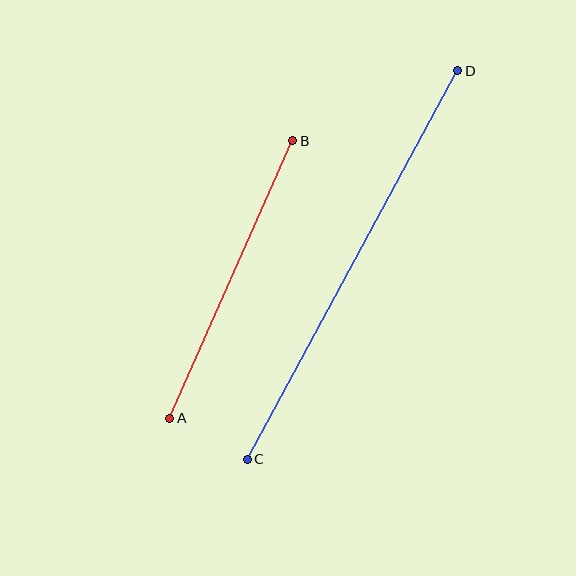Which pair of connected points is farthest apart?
Points C and D are farthest apart.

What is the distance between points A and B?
The distance is approximately 303 pixels.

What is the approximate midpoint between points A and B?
The midpoint is at approximately (231, 279) pixels.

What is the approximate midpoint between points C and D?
The midpoint is at approximately (353, 265) pixels.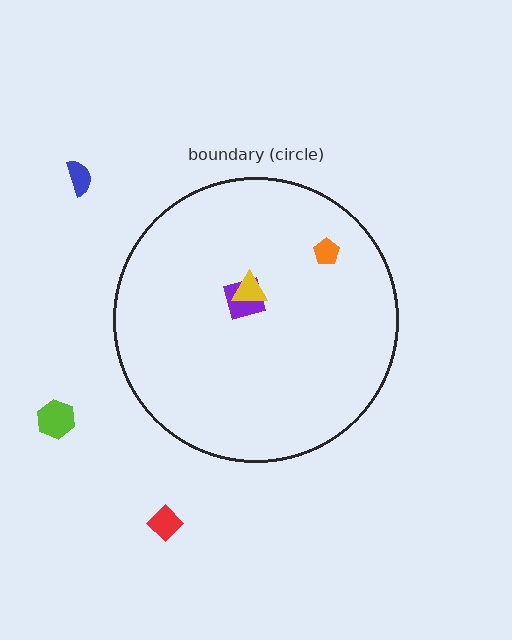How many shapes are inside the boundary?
3 inside, 3 outside.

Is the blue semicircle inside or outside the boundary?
Outside.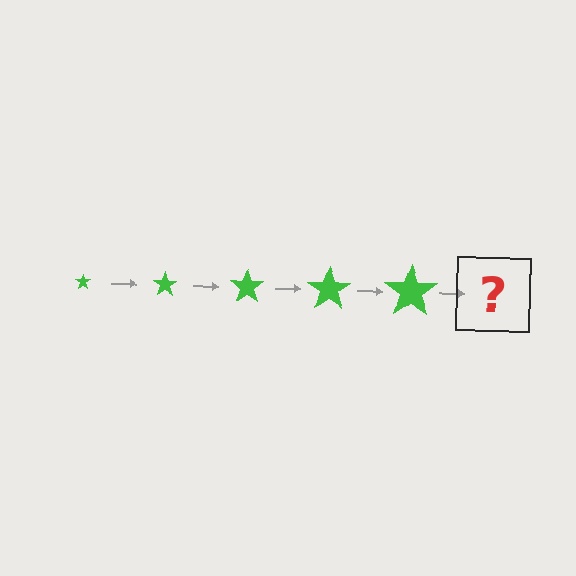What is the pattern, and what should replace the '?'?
The pattern is that the star gets progressively larger each step. The '?' should be a green star, larger than the previous one.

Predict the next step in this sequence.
The next step is a green star, larger than the previous one.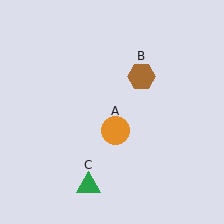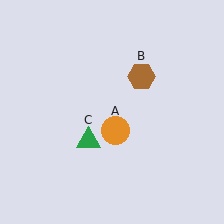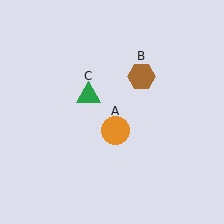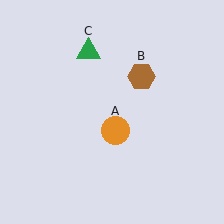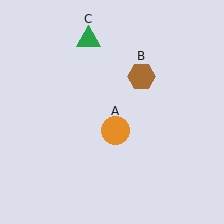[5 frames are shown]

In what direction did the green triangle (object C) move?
The green triangle (object C) moved up.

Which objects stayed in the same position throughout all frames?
Orange circle (object A) and brown hexagon (object B) remained stationary.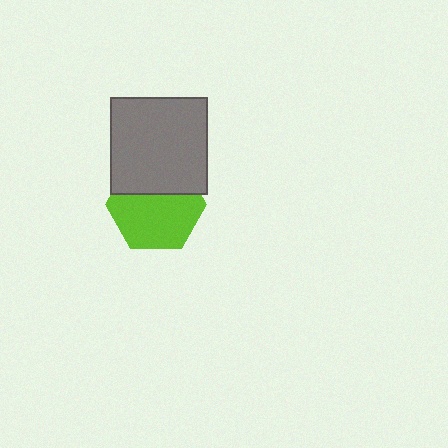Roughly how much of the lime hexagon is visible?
About half of it is visible (roughly 63%).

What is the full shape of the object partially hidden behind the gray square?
The partially hidden object is a lime hexagon.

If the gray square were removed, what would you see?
You would see the complete lime hexagon.